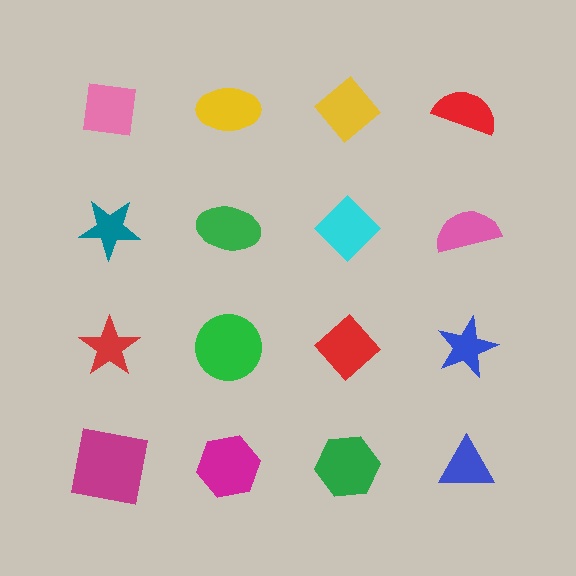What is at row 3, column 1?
A red star.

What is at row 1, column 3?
A yellow diamond.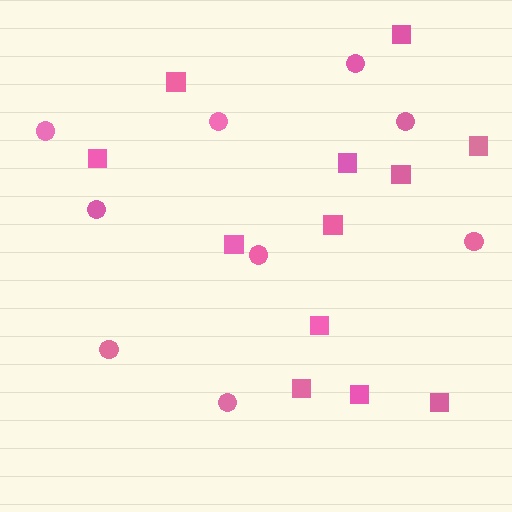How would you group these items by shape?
There are 2 groups: one group of squares (12) and one group of circles (9).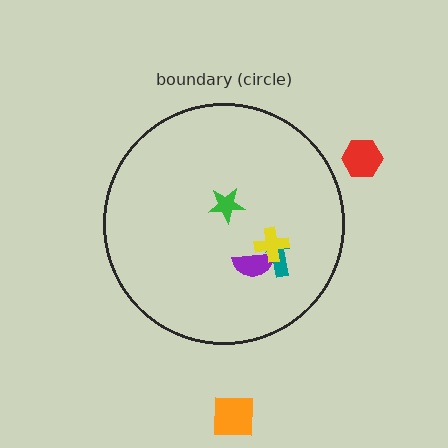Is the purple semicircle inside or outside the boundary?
Inside.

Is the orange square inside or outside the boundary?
Outside.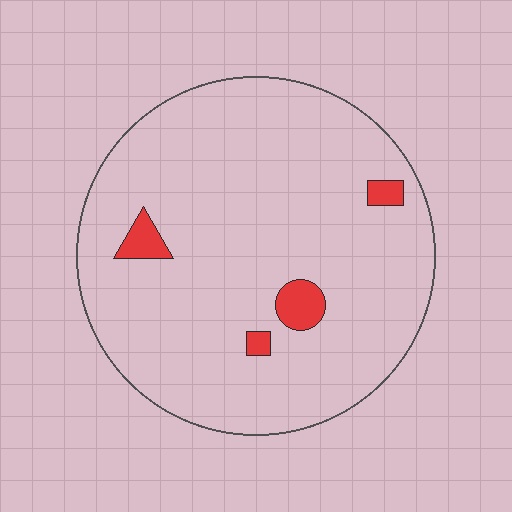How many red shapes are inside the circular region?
4.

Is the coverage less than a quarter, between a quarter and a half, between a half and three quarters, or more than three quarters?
Less than a quarter.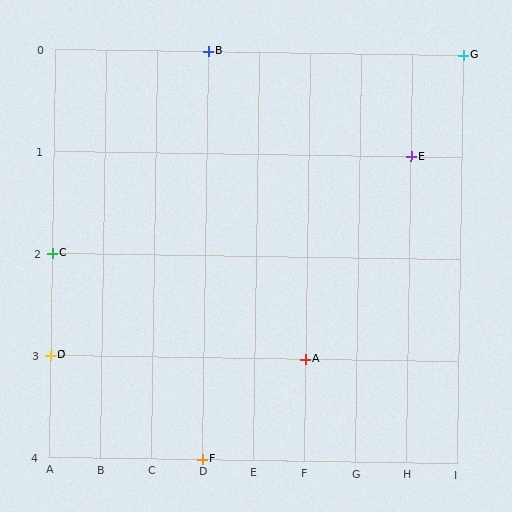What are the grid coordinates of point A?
Point A is at grid coordinates (F, 3).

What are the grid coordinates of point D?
Point D is at grid coordinates (A, 3).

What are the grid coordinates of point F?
Point F is at grid coordinates (D, 4).